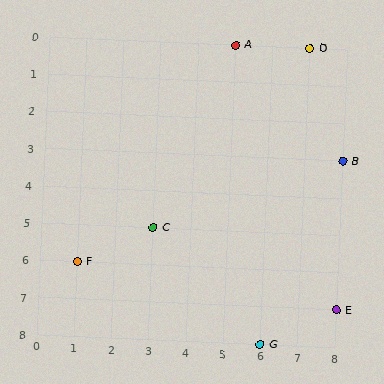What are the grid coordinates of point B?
Point B is at grid coordinates (8, 3).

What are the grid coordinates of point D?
Point D is at grid coordinates (7, 0).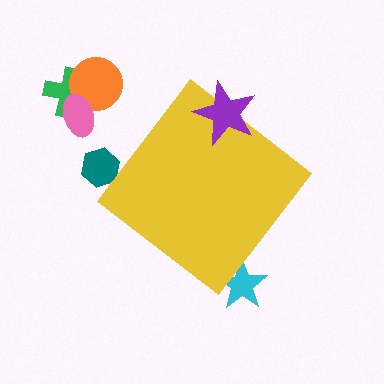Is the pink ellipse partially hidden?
No, the pink ellipse is fully visible.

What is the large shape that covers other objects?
A yellow diamond.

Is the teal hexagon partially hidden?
Yes, the teal hexagon is partially hidden behind the yellow diamond.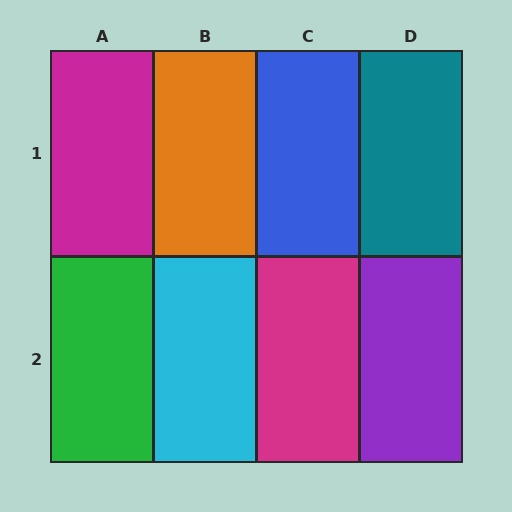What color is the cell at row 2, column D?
Purple.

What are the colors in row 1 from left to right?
Magenta, orange, blue, teal.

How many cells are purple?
1 cell is purple.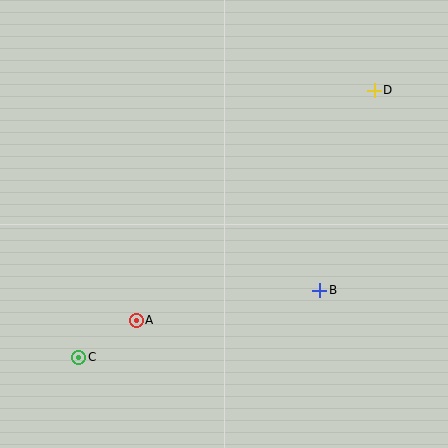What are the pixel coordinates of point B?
Point B is at (320, 290).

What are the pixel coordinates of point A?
Point A is at (136, 320).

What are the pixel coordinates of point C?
Point C is at (79, 357).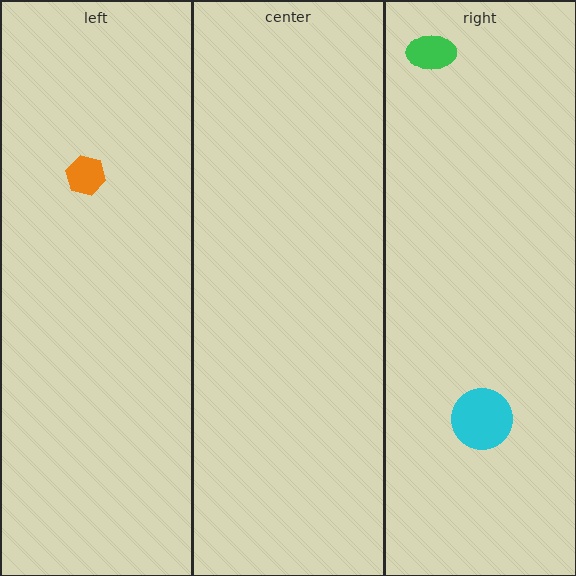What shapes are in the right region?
The green ellipse, the cyan circle.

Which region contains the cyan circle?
The right region.